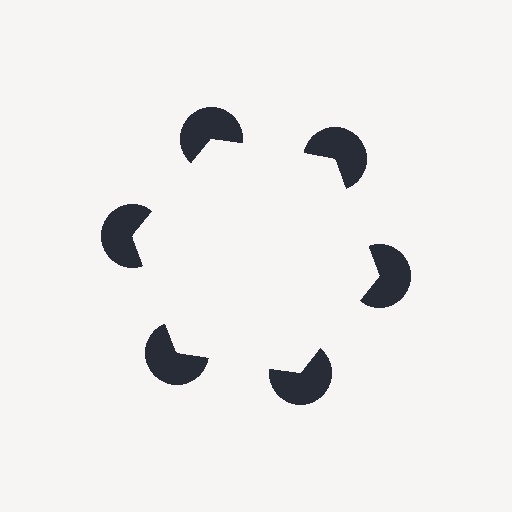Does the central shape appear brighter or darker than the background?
It typically appears slightly brighter than the background, even though no actual brightness change is drawn.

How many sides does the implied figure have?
6 sides.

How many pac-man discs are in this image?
There are 6 — one at each vertex of the illusory hexagon.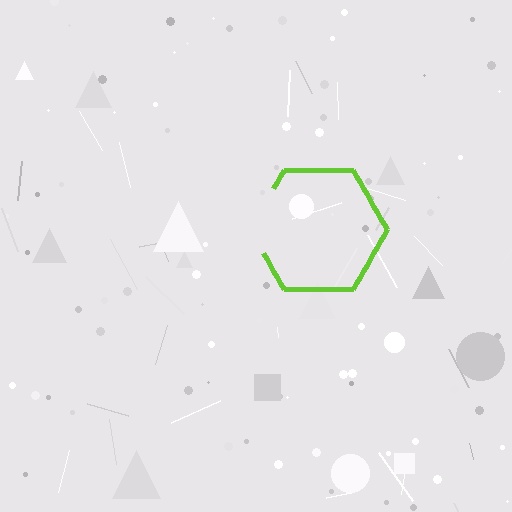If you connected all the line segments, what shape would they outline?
They would outline a hexagon.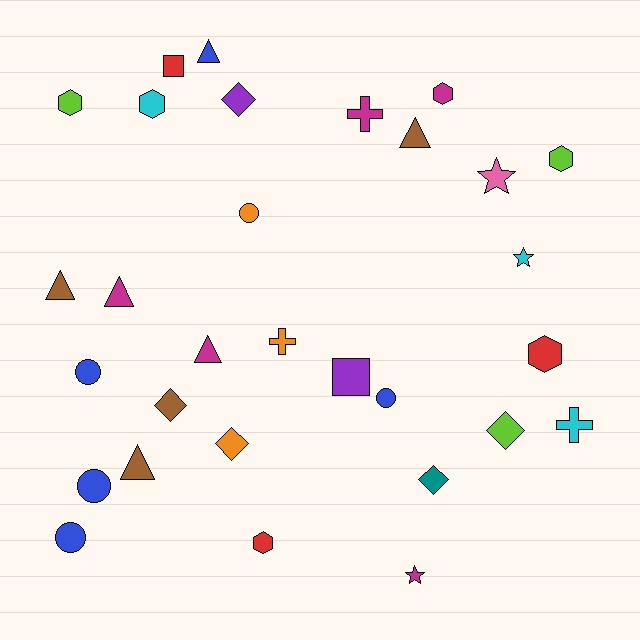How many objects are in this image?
There are 30 objects.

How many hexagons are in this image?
There are 6 hexagons.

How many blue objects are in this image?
There are 5 blue objects.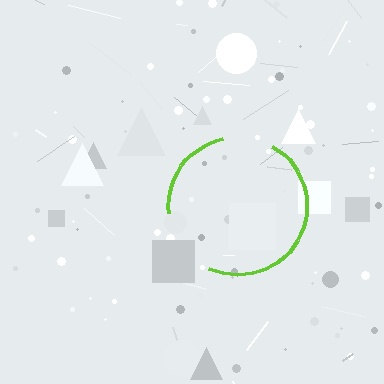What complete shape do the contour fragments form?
The contour fragments form a circle.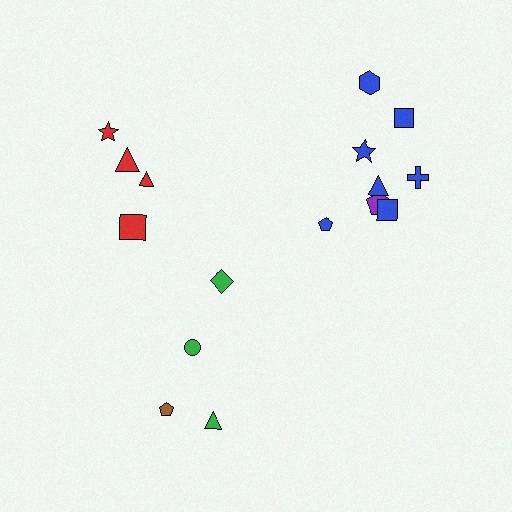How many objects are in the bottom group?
There are 4 objects.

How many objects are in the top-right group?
There are 8 objects.